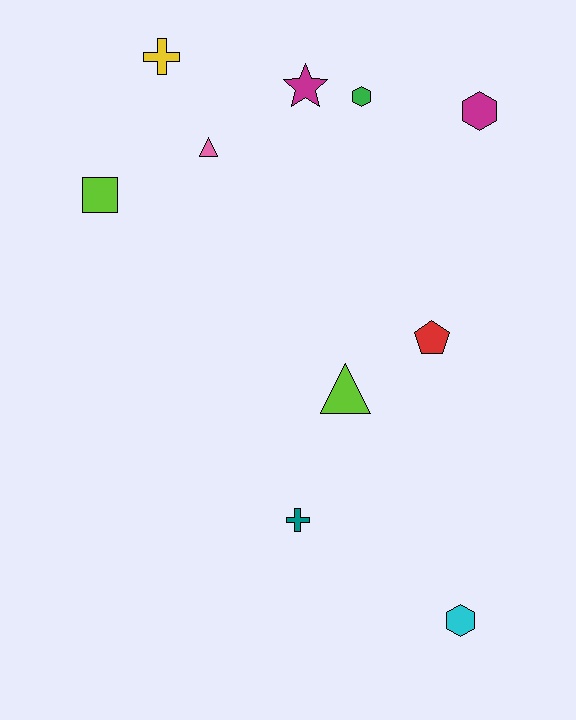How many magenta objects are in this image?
There are 2 magenta objects.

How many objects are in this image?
There are 10 objects.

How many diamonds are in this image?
There are no diamonds.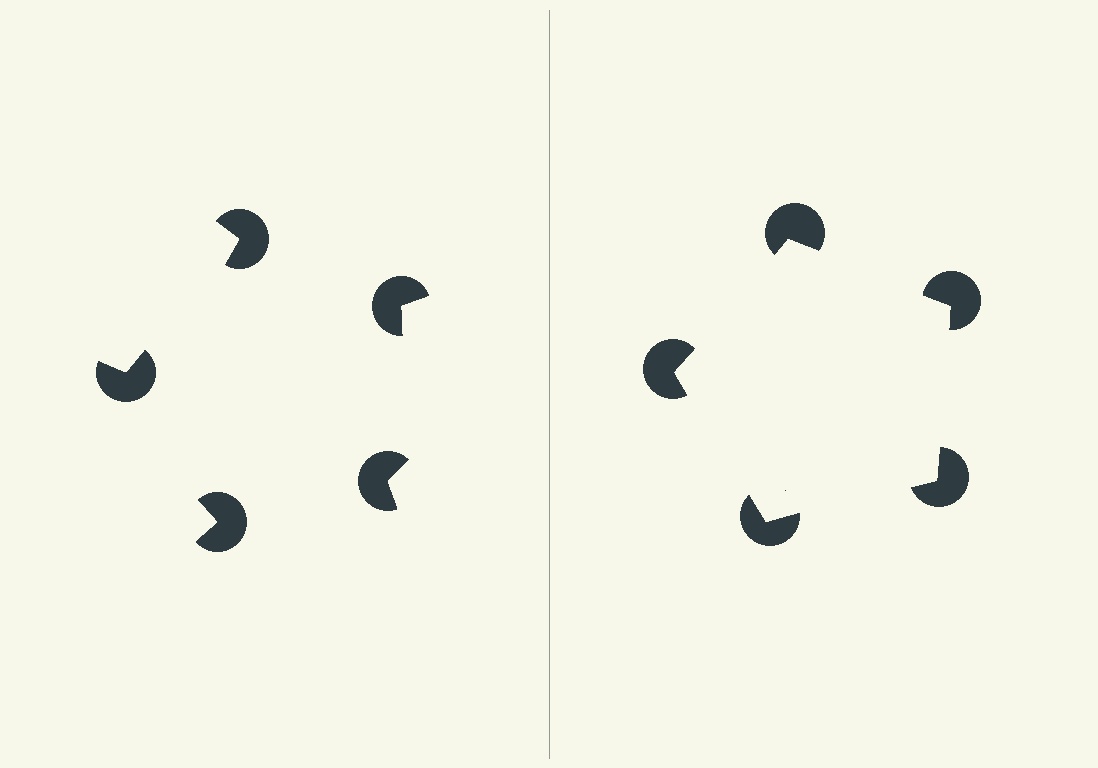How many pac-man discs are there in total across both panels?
10 — 5 on each side.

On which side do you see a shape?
An illusory pentagon appears on the right side. On the left side the wedge cuts are rotated, so no coherent shape forms.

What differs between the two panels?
The pac-man discs are positioned identically on both sides; only the wedge orientations differ. On the right they align to a pentagon; on the left they are misaligned.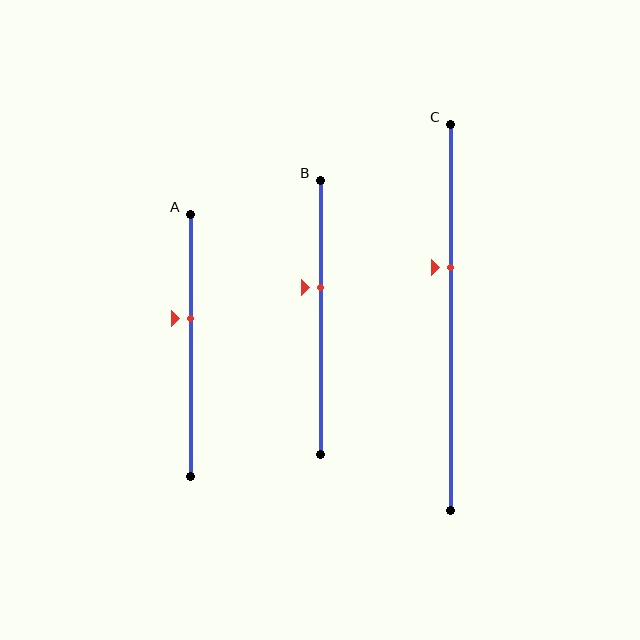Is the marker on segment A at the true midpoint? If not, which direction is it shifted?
No, the marker on segment A is shifted upward by about 10% of the segment length.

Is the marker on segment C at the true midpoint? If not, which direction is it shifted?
No, the marker on segment C is shifted upward by about 13% of the segment length.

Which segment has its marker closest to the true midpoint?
Segment A has its marker closest to the true midpoint.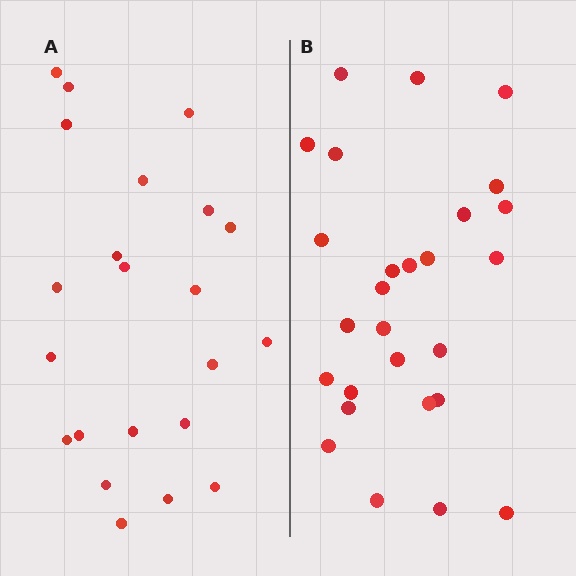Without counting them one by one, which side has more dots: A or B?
Region B (the right region) has more dots.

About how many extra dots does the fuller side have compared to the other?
Region B has about 5 more dots than region A.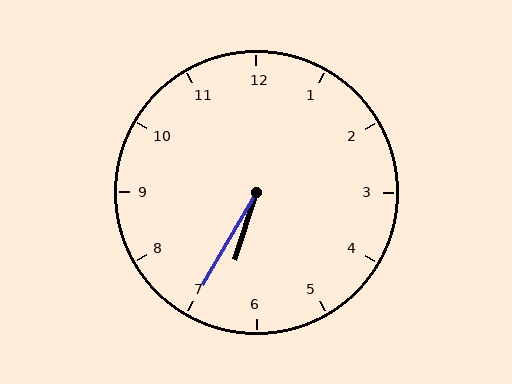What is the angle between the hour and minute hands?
Approximately 12 degrees.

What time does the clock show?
6:35.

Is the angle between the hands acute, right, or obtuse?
It is acute.